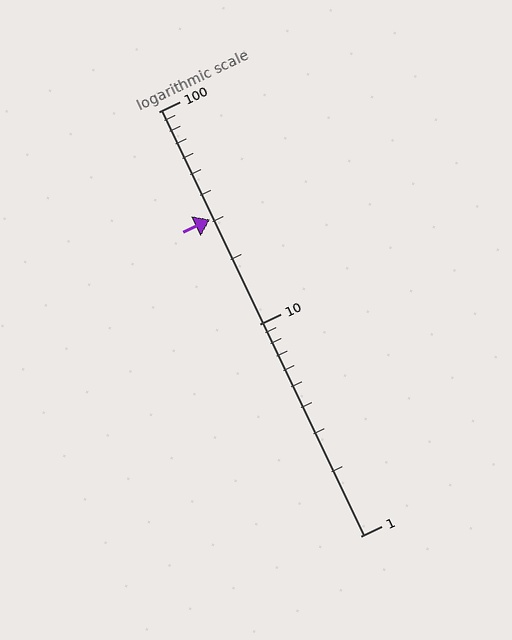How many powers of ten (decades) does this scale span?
The scale spans 2 decades, from 1 to 100.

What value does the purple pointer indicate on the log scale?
The pointer indicates approximately 31.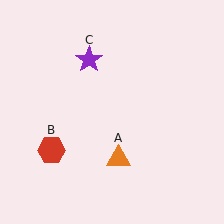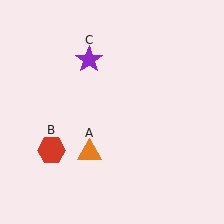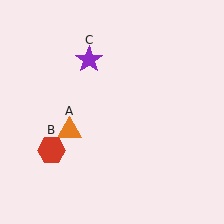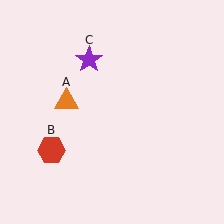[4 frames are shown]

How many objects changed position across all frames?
1 object changed position: orange triangle (object A).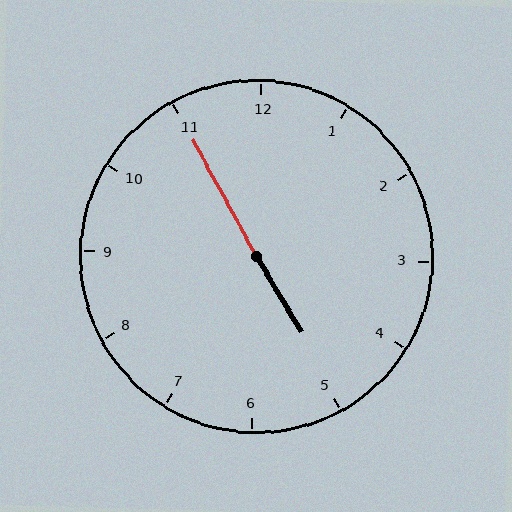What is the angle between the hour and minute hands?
Approximately 178 degrees.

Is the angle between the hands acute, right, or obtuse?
It is obtuse.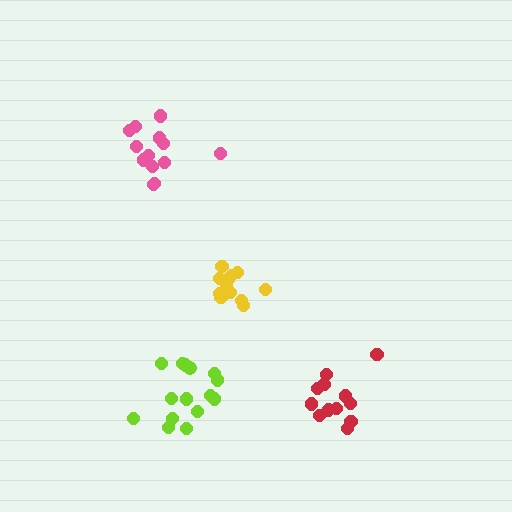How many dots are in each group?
Group 1: 13 dots, Group 2: 15 dots, Group 3: 12 dots, Group 4: 12 dots (52 total).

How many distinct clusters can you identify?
There are 4 distinct clusters.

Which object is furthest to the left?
The pink cluster is leftmost.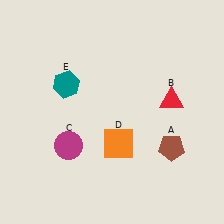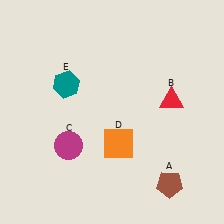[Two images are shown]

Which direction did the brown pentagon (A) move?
The brown pentagon (A) moved down.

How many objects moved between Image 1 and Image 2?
1 object moved between the two images.